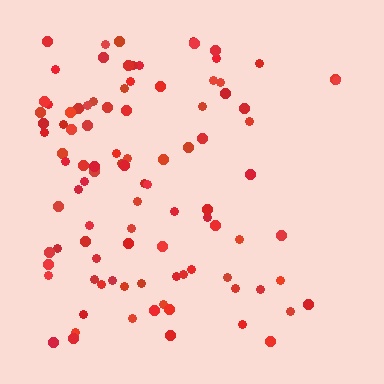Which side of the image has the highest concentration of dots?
The left.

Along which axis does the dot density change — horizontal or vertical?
Horizontal.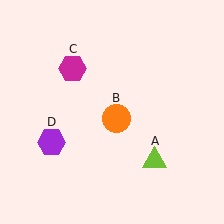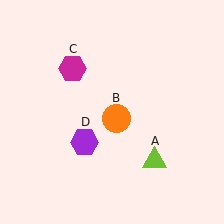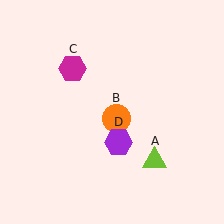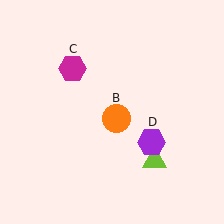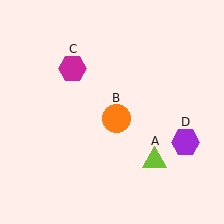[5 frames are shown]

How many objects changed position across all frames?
1 object changed position: purple hexagon (object D).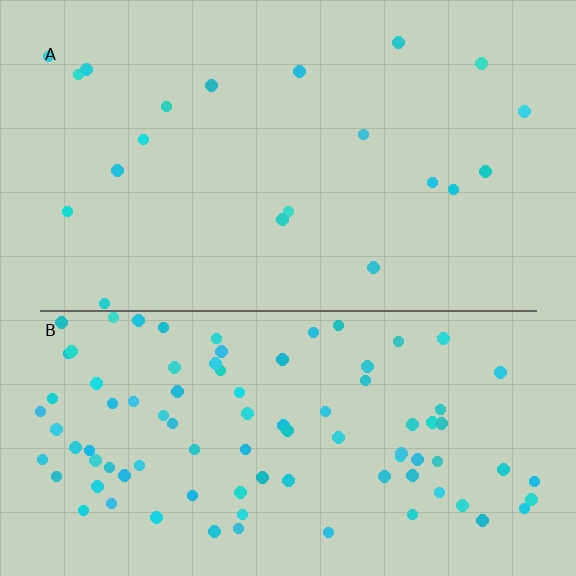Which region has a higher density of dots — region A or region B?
B (the bottom).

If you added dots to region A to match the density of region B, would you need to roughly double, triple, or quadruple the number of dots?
Approximately quadruple.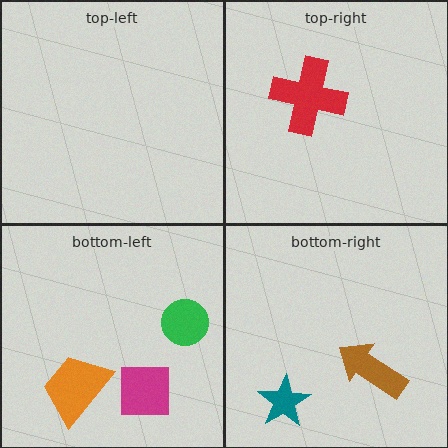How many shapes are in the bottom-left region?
3.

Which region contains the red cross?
The top-right region.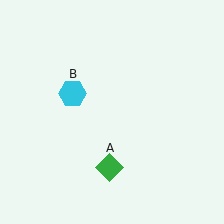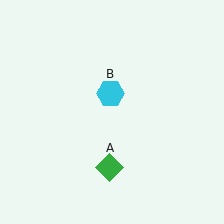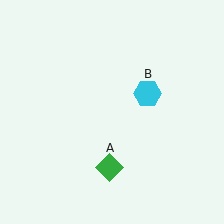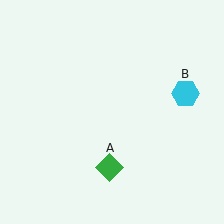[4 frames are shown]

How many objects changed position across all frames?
1 object changed position: cyan hexagon (object B).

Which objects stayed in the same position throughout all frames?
Green diamond (object A) remained stationary.